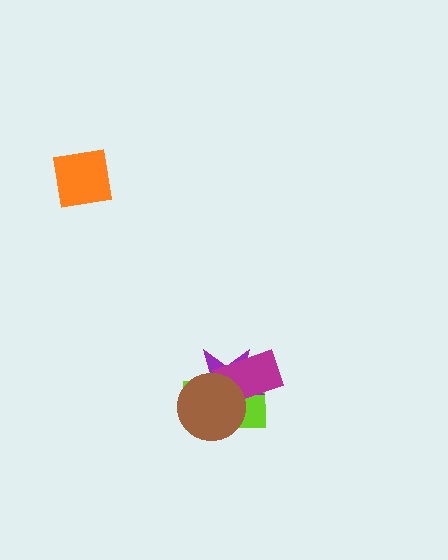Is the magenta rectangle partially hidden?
Yes, it is partially covered by another shape.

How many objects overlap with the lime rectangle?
3 objects overlap with the lime rectangle.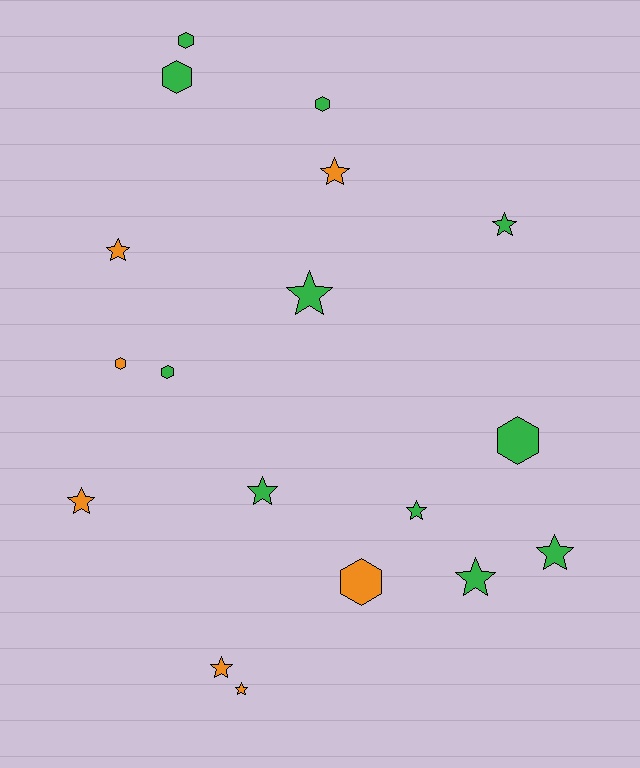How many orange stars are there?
There are 5 orange stars.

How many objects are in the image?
There are 18 objects.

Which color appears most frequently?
Green, with 11 objects.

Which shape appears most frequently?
Star, with 11 objects.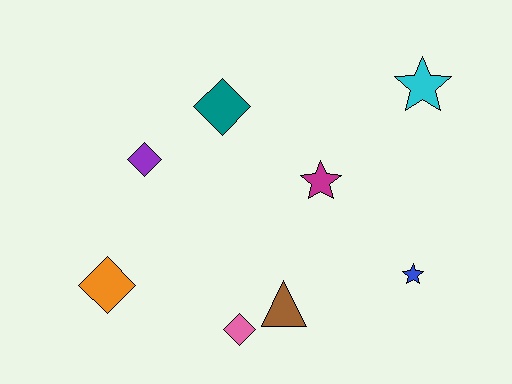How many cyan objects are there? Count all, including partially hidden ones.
There is 1 cyan object.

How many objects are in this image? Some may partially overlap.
There are 8 objects.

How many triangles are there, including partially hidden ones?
There is 1 triangle.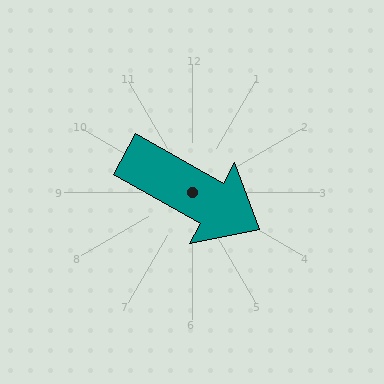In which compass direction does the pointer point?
Southeast.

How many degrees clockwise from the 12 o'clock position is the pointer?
Approximately 119 degrees.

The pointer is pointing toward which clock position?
Roughly 4 o'clock.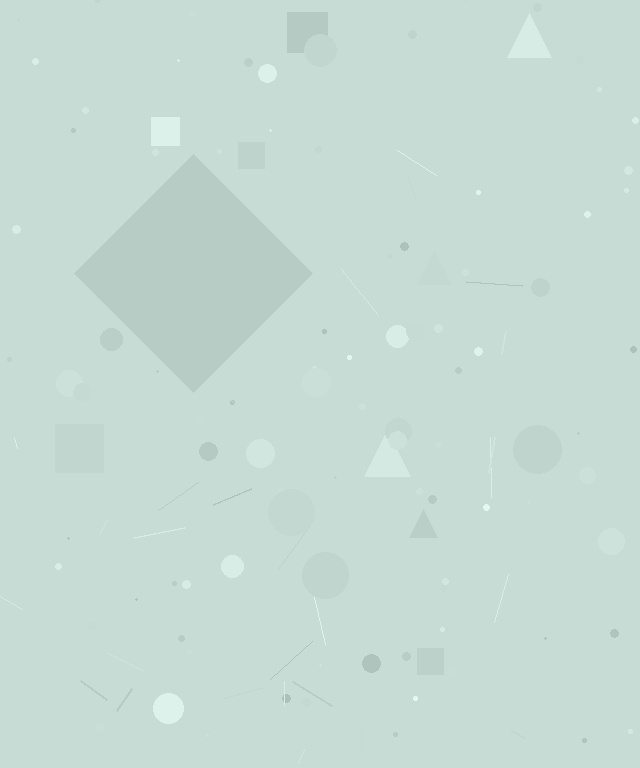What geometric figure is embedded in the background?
A diamond is embedded in the background.